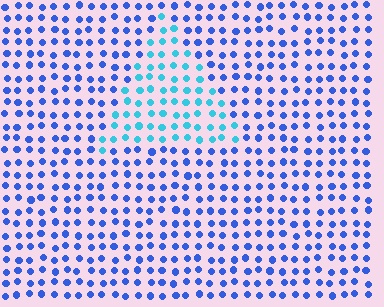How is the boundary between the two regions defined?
The boundary is defined purely by a slight shift in hue (about 38 degrees). Spacing, size, and orientation are identical on both sides.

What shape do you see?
I see a triangle.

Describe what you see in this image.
The image is filled with small blue elements in a uniform arrangement. A triangle-shaped region is visible where the elements are tinted to a slightly different hue, forming a subtle color boundary.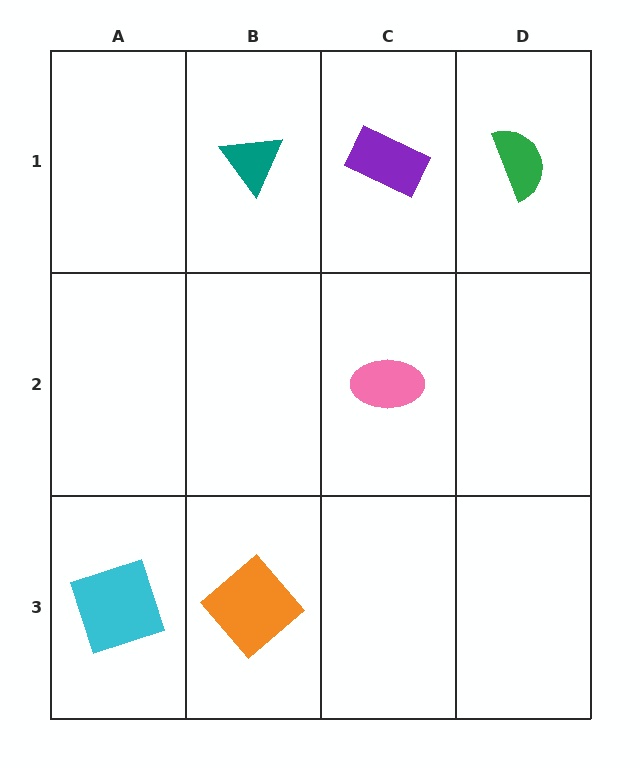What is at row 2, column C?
A pink ellipse.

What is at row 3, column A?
A cyan square.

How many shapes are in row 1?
3 shapes.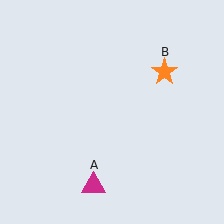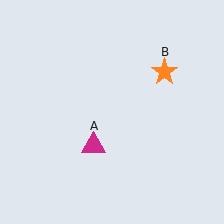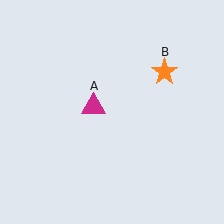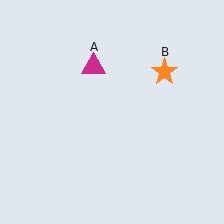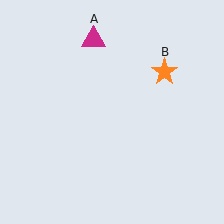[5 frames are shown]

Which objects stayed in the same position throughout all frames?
Orange star (object B) remained stationary.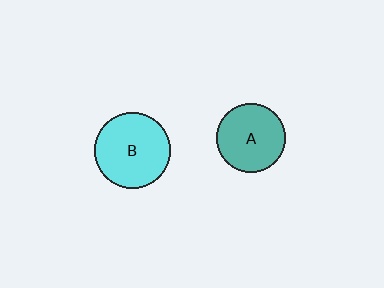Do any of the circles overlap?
No, none of the circles overlap.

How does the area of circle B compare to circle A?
Approximately 1.2 times.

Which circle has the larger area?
Circle B (cyan).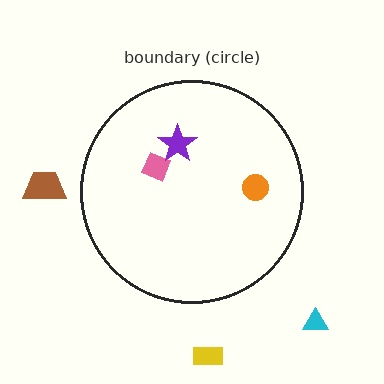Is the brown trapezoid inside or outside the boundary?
Outside.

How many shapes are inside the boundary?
3 inside, 3 outside.